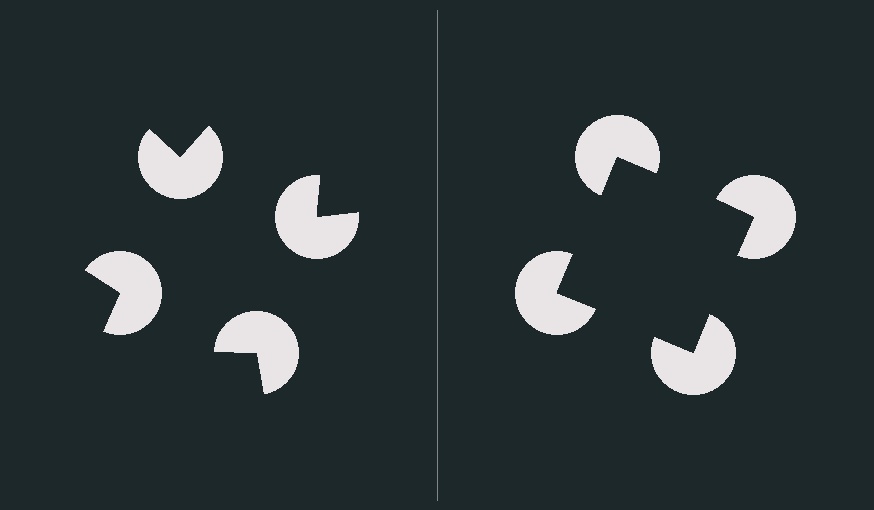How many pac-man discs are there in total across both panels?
8 — 4 on each side.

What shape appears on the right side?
An illusory square.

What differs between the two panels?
The pac-man discs are positioned identically on both sides; only the wedge orientations differ. On the right they align to a square; on the left they are misaligned.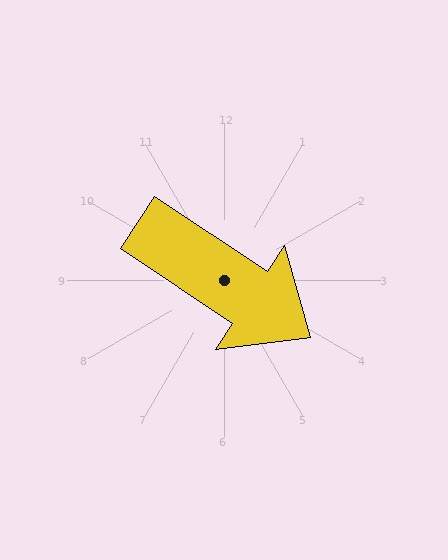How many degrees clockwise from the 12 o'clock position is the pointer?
Approximately 124 degrees.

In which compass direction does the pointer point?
Southeast.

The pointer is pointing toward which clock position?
Roughly 4 o'clock.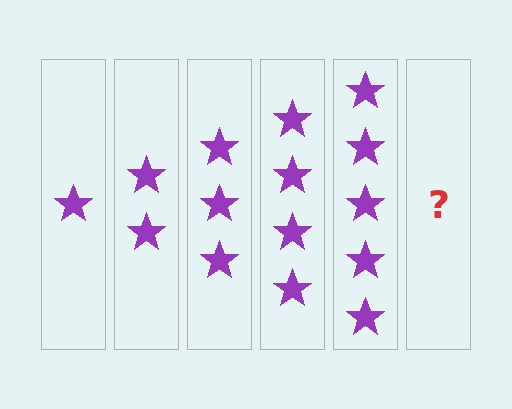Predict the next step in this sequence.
The next step is 6 stars.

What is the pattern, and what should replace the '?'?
The pattern is that each step adds one more star. The '?' should be 6 stars.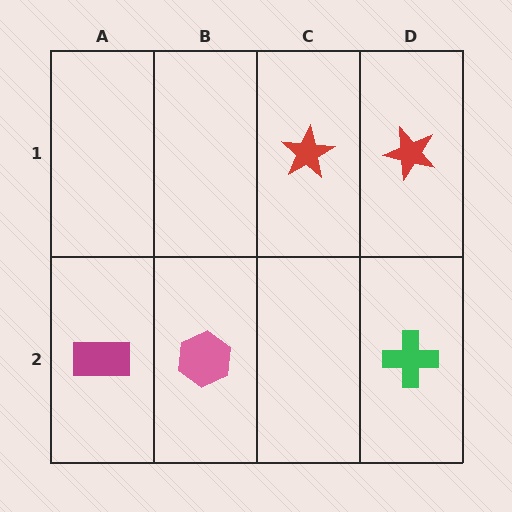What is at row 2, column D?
A green cross.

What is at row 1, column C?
A red star.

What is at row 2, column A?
A magenta rectangle.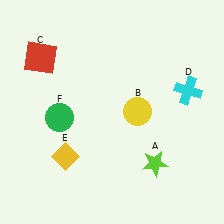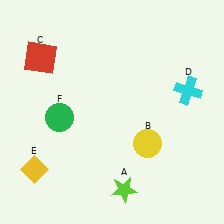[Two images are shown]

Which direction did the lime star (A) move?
The lime star (A) moved left.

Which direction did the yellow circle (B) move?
The yellow circle (B) moved down.